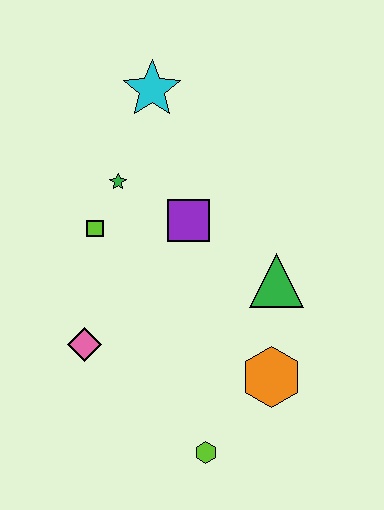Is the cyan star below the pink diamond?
No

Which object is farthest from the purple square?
The lime hexagon is farthest from the purple square.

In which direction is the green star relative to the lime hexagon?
The green star is above the lime hexagon.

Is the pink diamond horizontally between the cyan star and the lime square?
No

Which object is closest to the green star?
The lime square is closest to the green star.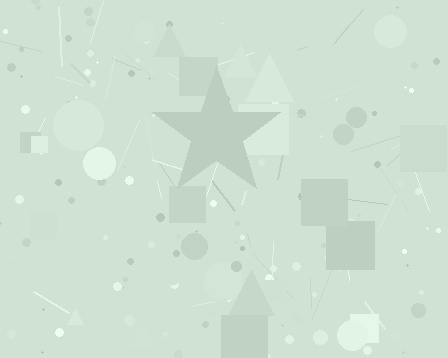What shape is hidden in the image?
A star is hidden in the image.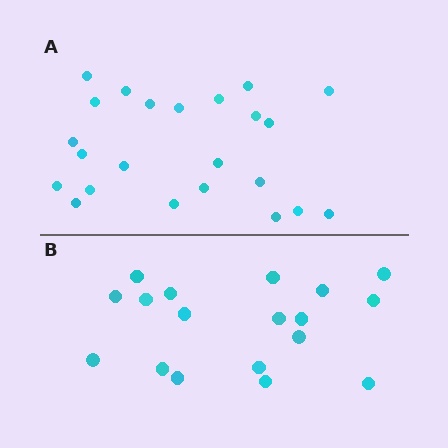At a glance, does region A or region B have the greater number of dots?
Region A (the top region) has more dots.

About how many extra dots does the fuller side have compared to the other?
Region A has about 5 more dots than region B.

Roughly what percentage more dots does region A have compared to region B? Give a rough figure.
About 30% more.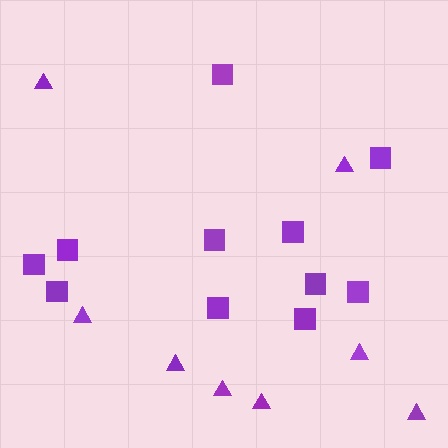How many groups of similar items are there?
There are 2 groups: one group of triangles (8) and one group of squares (11).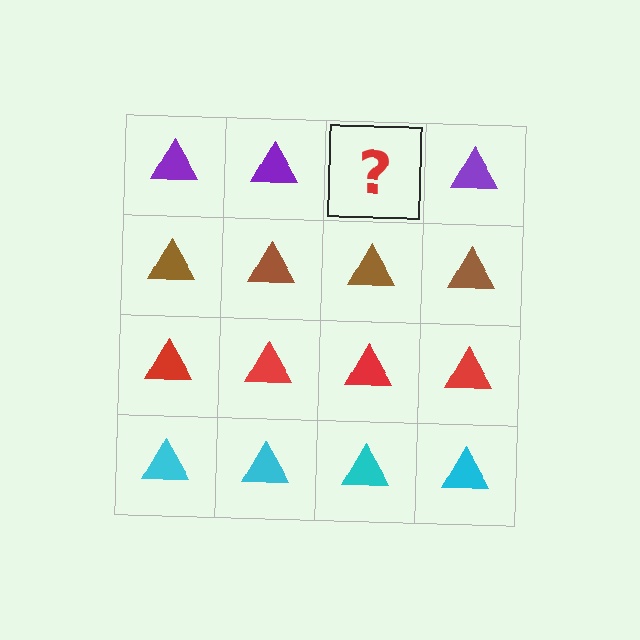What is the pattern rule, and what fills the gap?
The rule is that each row has a consistent color. The gap should be filled with a purple triangle.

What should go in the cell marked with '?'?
The missing cell should contain a purple triangle.